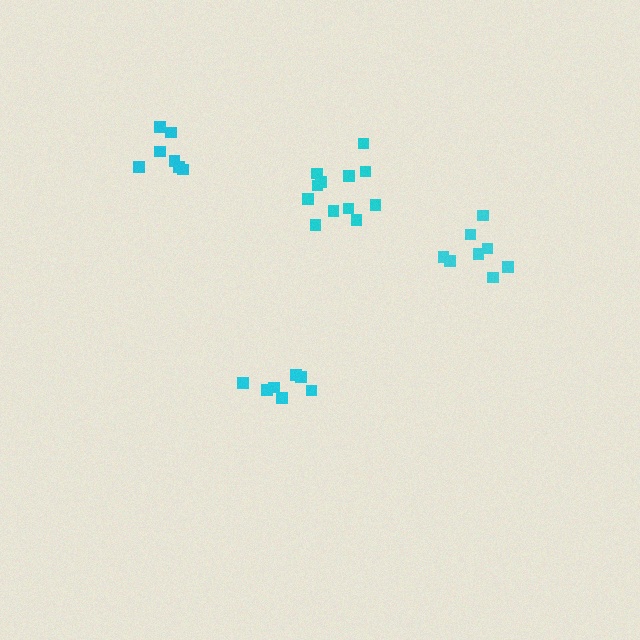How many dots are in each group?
Group 1: 12 dots, Group 2: 7 dots, Group 3: 8 dots, Group 4: 7 dots (34 total).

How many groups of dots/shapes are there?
There are 4 groups.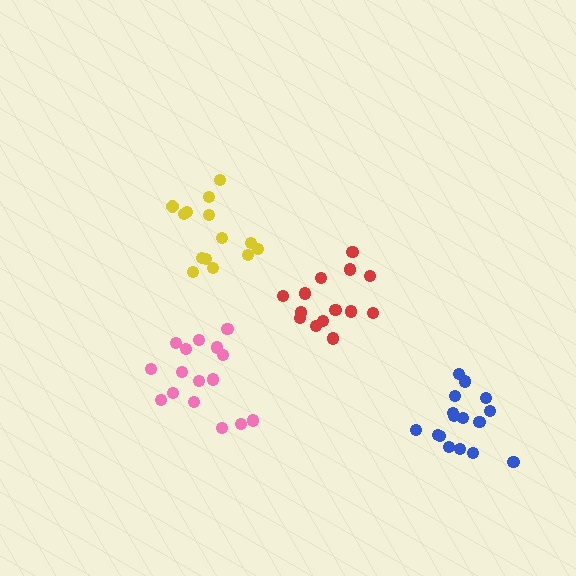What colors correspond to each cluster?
The clusters are colored: pink, yellow, blue, red.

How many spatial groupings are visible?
There are 4 spatial groupings.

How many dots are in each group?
Group 1: 16 dots, Group 2: 14 dots, Group 3: 16 dots, Group 4: 14 dots (60 total).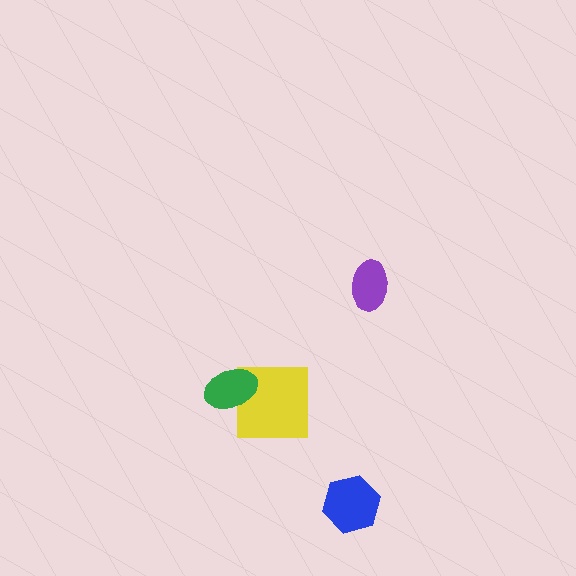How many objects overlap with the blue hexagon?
0 objects overlap with the blue hexagon.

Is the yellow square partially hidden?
Yes, it is partially covered by another shape.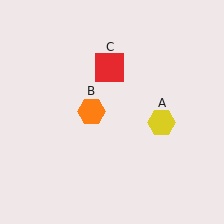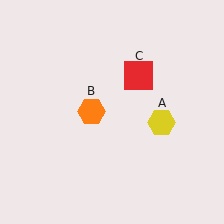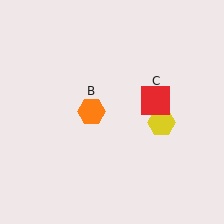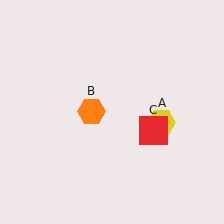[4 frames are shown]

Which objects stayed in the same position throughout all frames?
Yellow hexagon (object A) and orange hexagon (object B) remained stationary.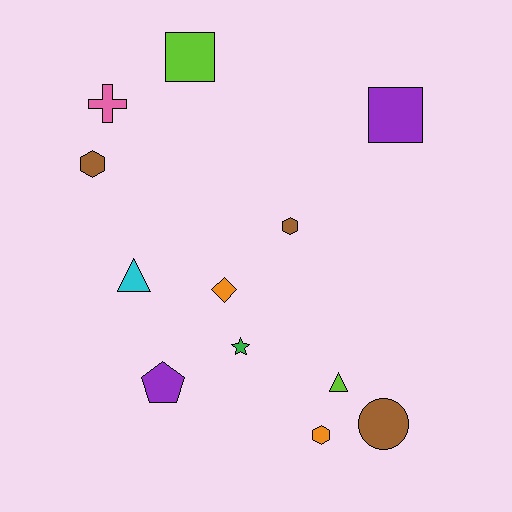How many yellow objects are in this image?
There are no yellow objects.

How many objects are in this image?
There are 12 objects.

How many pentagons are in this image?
There is 1 pentagon.